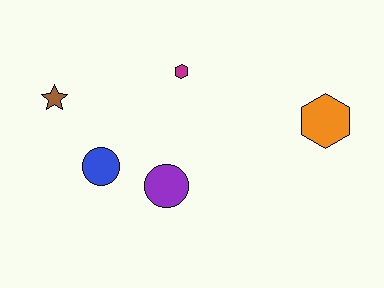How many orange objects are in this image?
There is 1 orange object.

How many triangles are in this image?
There are no triangles.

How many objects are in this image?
There are 5 objects.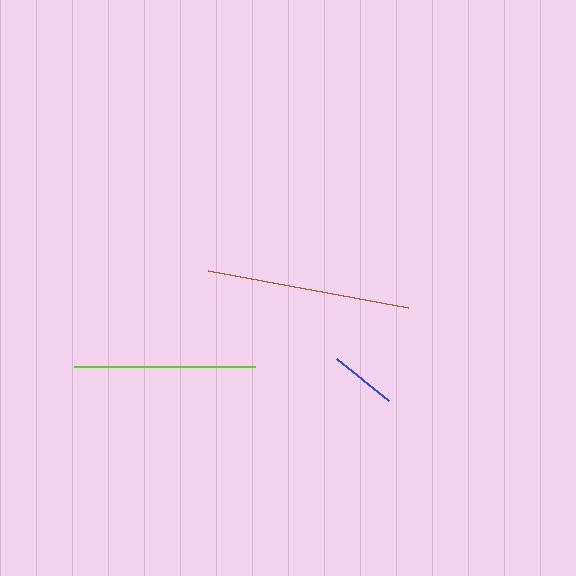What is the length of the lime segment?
The lime segment is approximately 181 pixels long.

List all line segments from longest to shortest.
From longest to shortest: brown, lime, blue.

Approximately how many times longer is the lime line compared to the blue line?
The lime line is approximately 2.7 times the length of the blue line.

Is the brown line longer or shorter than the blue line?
The brown line is longer than the blue line.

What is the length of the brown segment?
The brown segment is approximately 204 pixels long.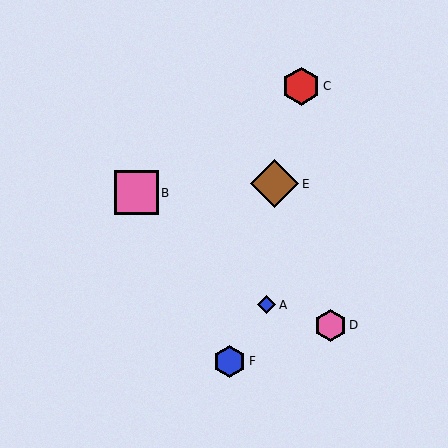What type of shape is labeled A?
Shape A is a blue diamond.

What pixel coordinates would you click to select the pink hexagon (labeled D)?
Click at (330, 325) to select the pink hexagon D.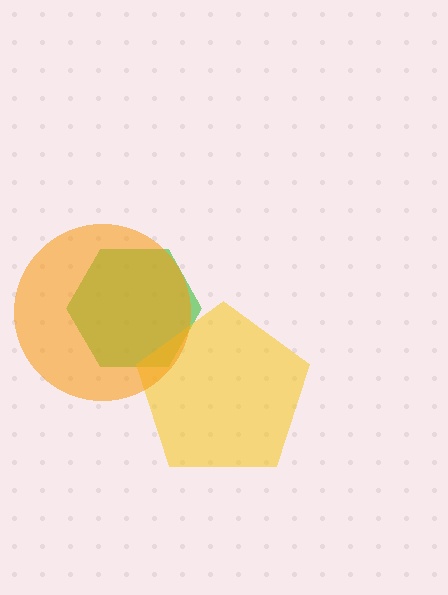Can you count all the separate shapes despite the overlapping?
Yes, there are 3 separate shapes.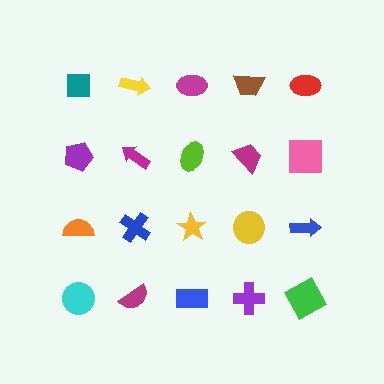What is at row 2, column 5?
A pink square.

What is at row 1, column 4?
A brown trapezoid.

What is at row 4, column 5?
A green diamond.